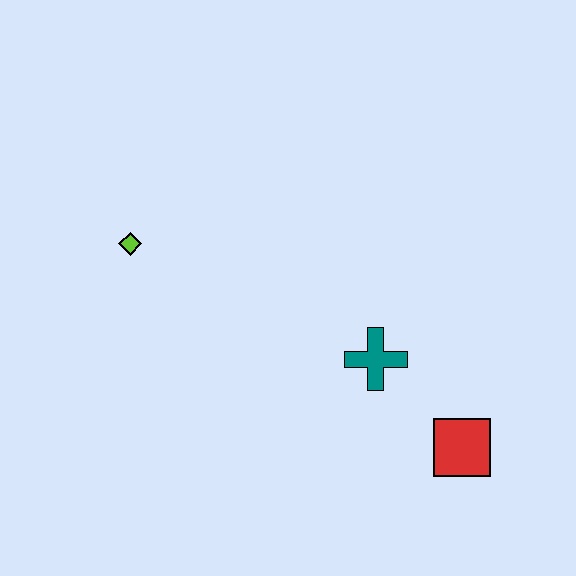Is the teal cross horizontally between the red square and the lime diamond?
Yes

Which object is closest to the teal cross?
The red square is closest to the teal cross.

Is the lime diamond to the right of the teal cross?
No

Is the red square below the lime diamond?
Yes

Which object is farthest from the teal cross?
The lime diamond is farthest from the teal cross.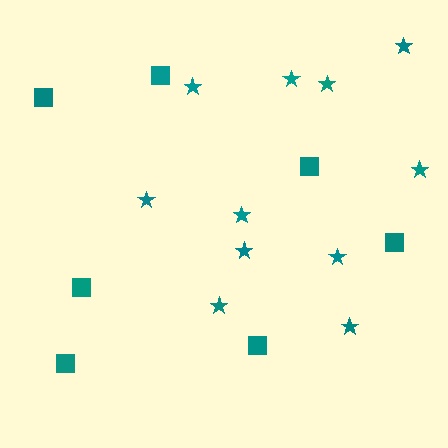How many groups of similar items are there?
There are 2 groups: one group of squares (7) and one group of stars (11).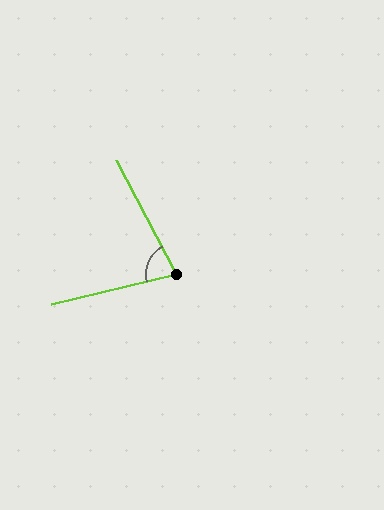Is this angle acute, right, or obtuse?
It is acute.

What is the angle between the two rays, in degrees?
Approximately 76 degrees.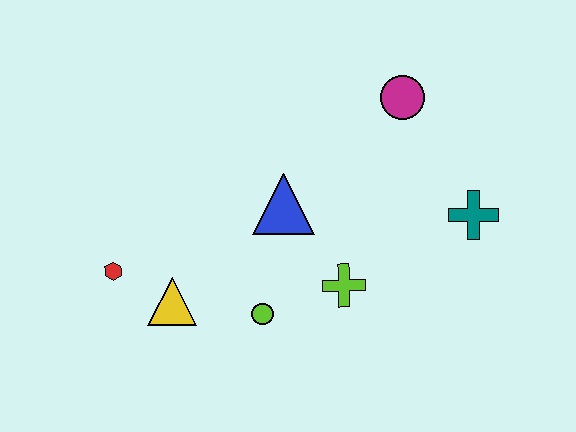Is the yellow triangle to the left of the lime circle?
Yes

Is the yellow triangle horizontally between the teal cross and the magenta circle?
No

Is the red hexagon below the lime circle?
No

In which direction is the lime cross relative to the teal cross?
The lime cross is to the left of the teal cross.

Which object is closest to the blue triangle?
The lime cross is closest to the blue triangle.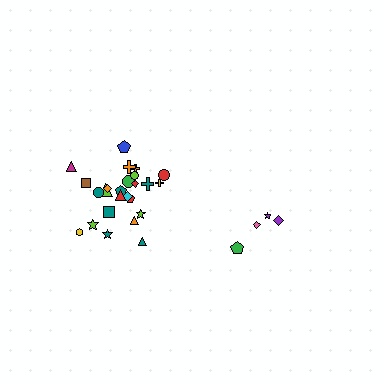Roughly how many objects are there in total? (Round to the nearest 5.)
Roughly 30 objects in total.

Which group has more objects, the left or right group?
The left group.